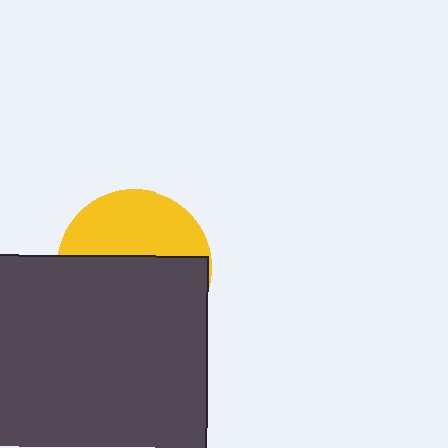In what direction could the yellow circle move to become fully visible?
The yellow circle could move up. That would shift it out from behind the dark gray rectangle entirely.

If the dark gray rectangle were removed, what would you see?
You would see the complete yellow circle.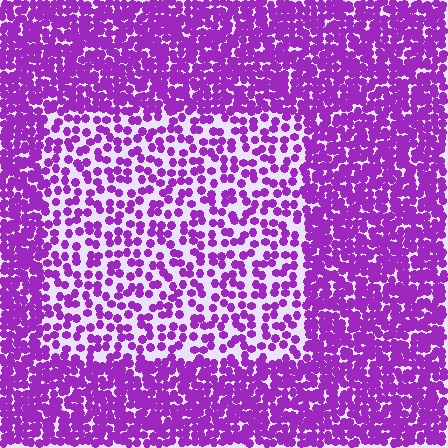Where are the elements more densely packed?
The elements are more densely packed outside the rectangle boundary.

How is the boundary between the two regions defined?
The boundary is defined by a change in element density (approximately 2.1x ratio). All elements are the same color, size, and shape.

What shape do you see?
I see a rectangle.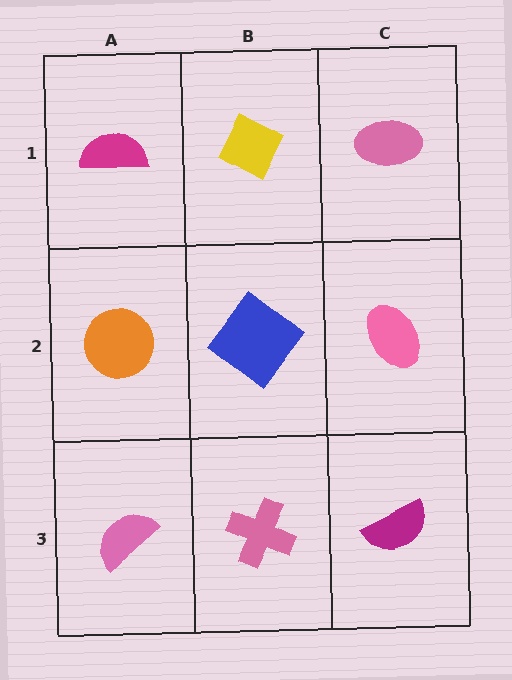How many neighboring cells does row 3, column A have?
2.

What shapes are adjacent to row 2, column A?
A magenta semicircle (row 1, column A), a pink semicircle (row 3, column A), a blue diamond (row 2, column B).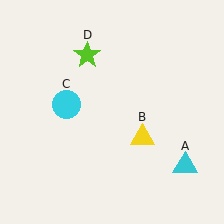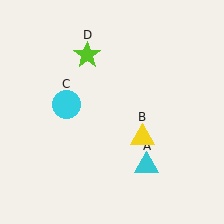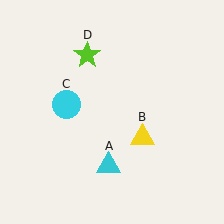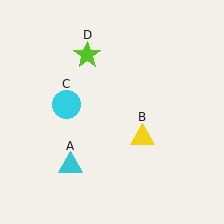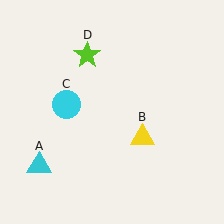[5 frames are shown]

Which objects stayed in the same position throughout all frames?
Yellow triangle (object B) and cyan circle (object C) and lime star (object D) remained stationary.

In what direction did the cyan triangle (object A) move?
The cyan triangle (object A) moved left.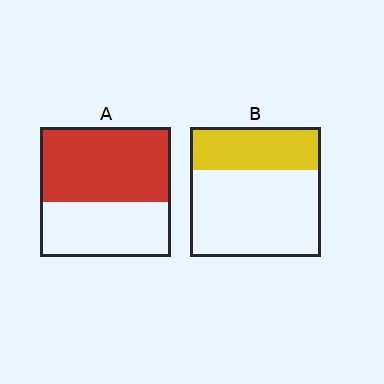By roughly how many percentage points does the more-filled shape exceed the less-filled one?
By roughly 25 percentage points (A over B).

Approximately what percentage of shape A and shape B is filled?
A is approximately 60% and B is approximately 35%.